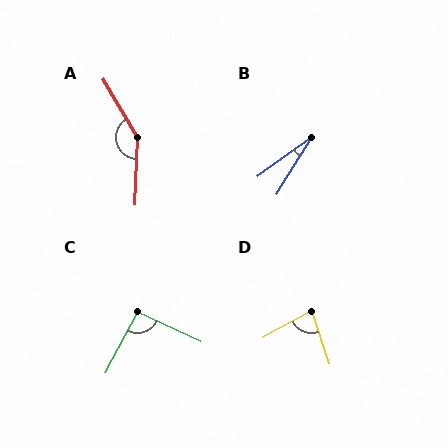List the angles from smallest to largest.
B (23°), D (79°), C (94°), A (148°).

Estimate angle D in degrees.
Approximately 79 degrees.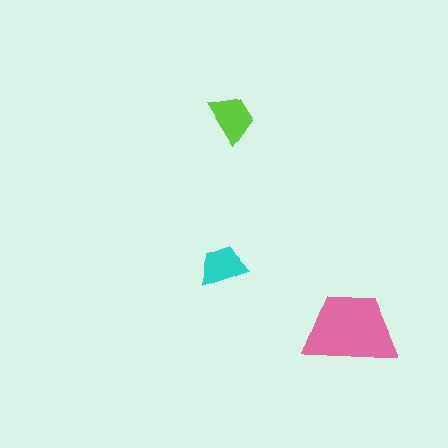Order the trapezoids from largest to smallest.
the pink one, the lime one, the cyan one.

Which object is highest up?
The lime trapezoid is topmost.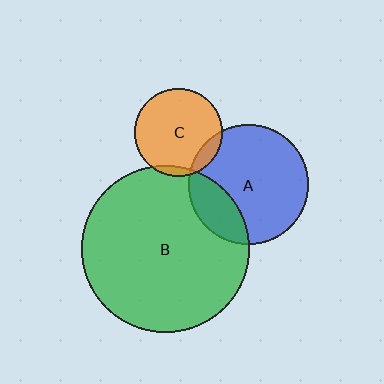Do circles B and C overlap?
Yes.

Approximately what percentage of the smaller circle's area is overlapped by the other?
Approximately 5%.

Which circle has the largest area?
Circle B (green).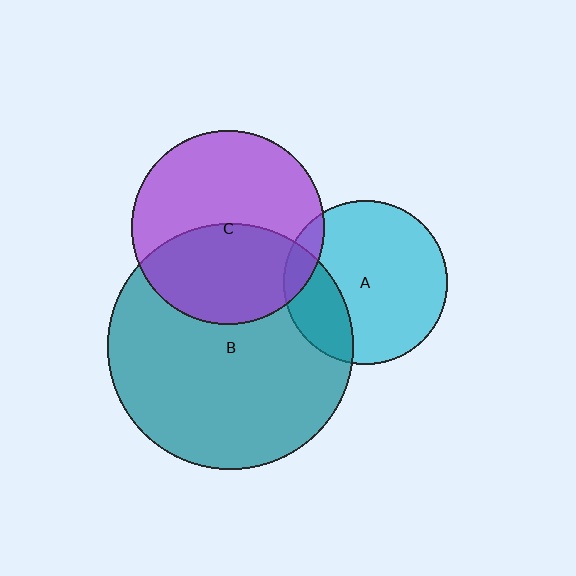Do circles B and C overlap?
Yes.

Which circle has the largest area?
Circle B (teal).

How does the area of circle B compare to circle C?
Approximately 1.6 times.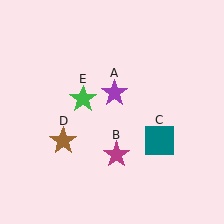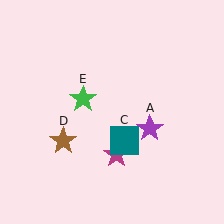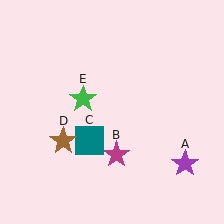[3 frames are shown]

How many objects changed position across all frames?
2 objects changed position: purple star (object A), teal square (object C).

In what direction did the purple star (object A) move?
The purple star (object A) moved down and to the right.